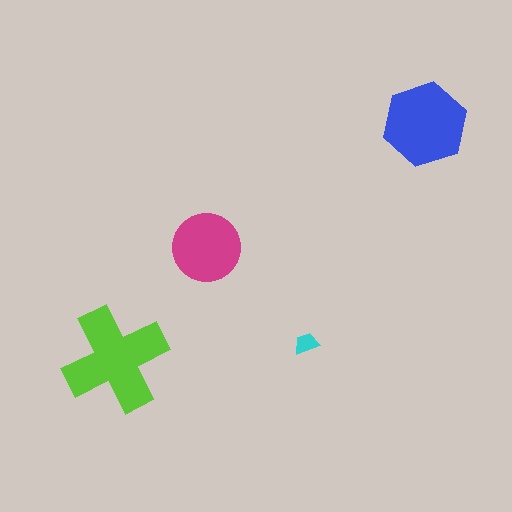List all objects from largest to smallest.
The lime cross, the blue hexagon, the magenta circle, the cyan trapezoid.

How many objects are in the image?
There are 4 objects in the image.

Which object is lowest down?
The lime cross is bottommost.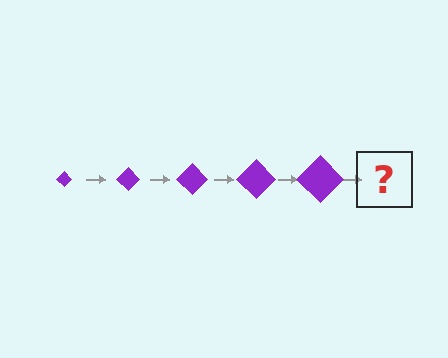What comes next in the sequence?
The next element should be a purple diamond, larger than the previous one.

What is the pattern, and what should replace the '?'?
The pattern is that the diamond gets progressively larger each step. The '?' should be a purple diamond, larger than the previous one.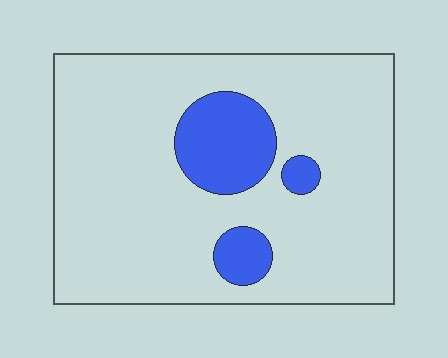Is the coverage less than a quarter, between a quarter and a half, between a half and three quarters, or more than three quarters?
Less than a quarter.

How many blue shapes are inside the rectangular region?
3.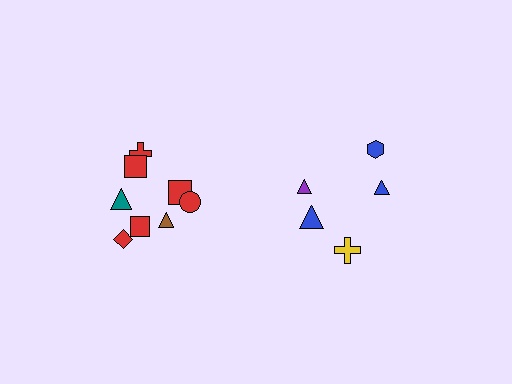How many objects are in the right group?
There are 5 objects.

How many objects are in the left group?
There are 8 objects.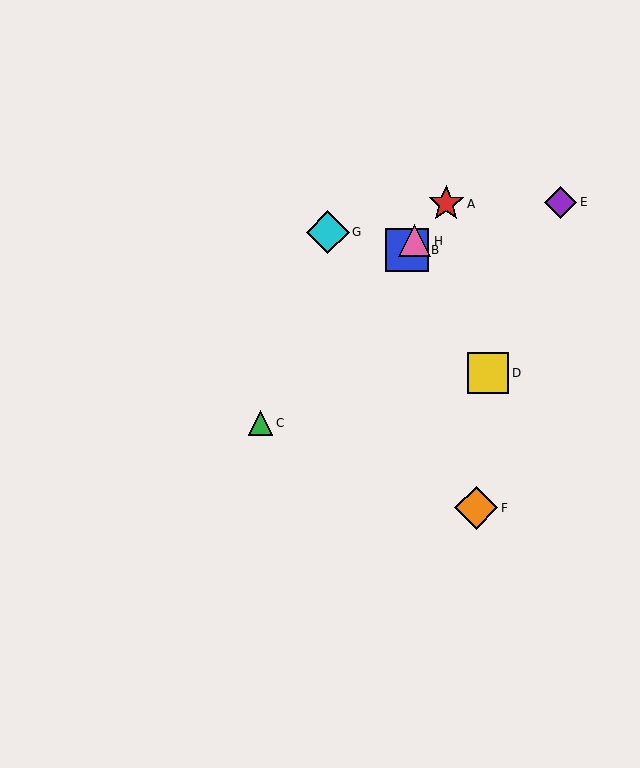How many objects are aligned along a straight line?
4 objects (A, B, C, H) are aligned along a straight line.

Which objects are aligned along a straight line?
Objects A, B, C, H are aligned along a straight line.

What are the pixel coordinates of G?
Object G is at (328, 232).